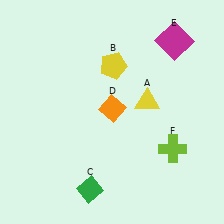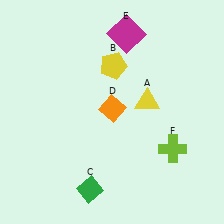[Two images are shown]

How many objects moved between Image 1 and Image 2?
1 object moved between the two images.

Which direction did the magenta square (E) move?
The magenta square (E) moved left.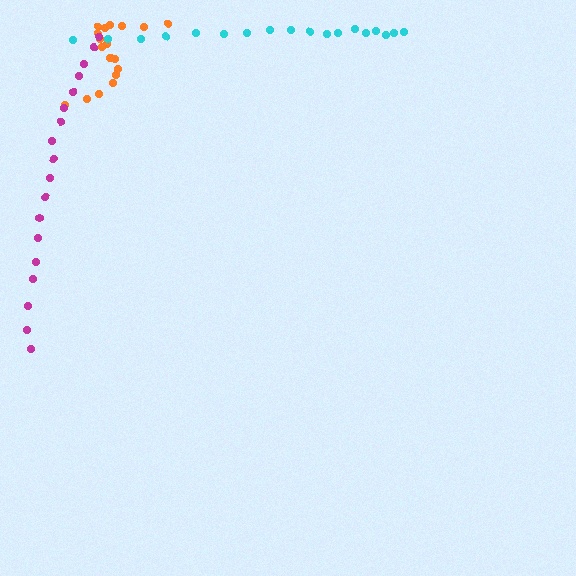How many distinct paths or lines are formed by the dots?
There are 3 distinct paths.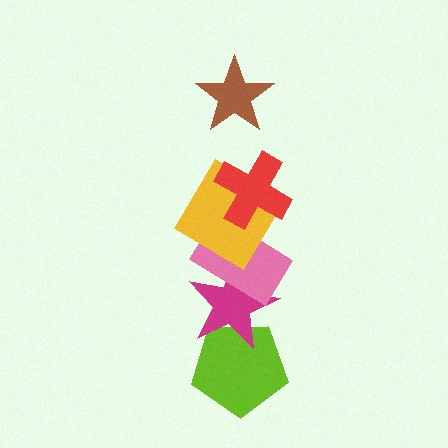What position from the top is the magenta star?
The magenta star is 5th from the top.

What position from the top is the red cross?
The red cross is 2nd from the top.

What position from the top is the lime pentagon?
The lime pentagon is 6th from the top.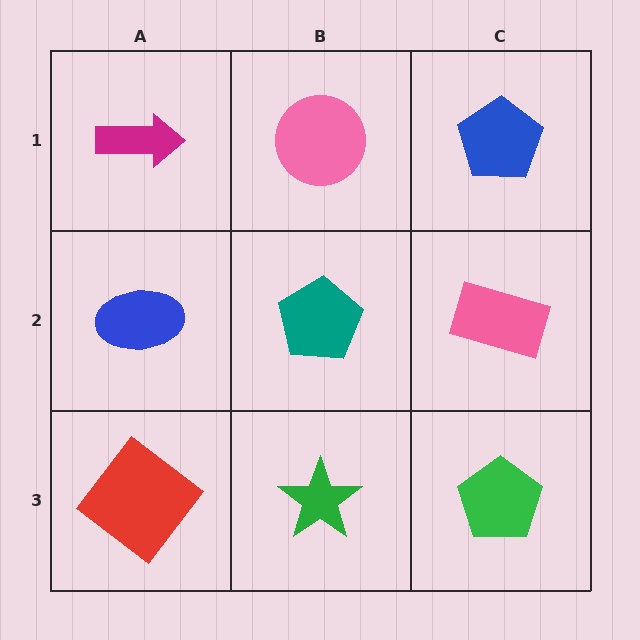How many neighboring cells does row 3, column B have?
3.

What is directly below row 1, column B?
A teal pentagon.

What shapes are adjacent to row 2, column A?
A magenta arrow (row 1, column A), a red diamond (row 3, column A), a teal pentagon (row 2, column B).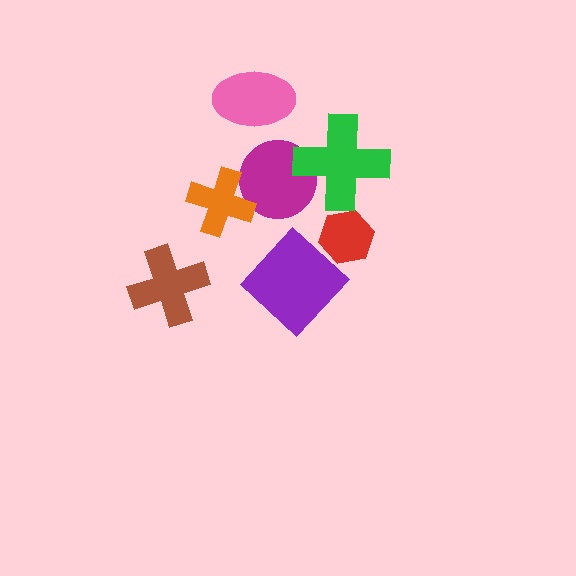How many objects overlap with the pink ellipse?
0 objects overlap with the pink ellipse.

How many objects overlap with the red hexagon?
0 objects overlap with the red hexagon.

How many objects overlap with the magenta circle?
2 objects overlap with the magenta circle.